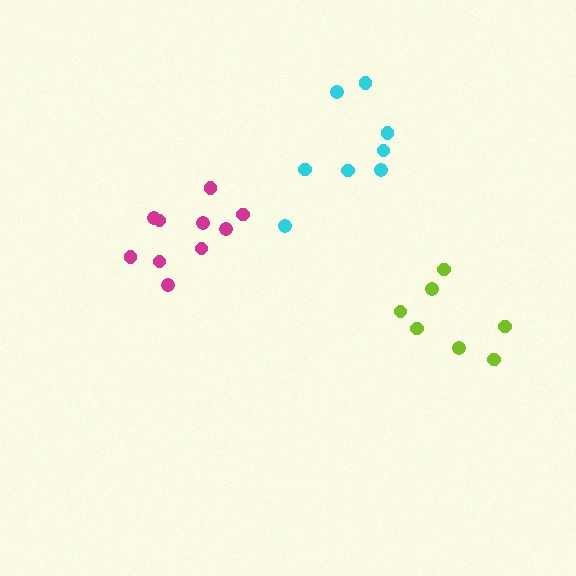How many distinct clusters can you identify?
There are 3 distinct clusters.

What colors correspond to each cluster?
The clusters are colored: magenta, lime, cyan.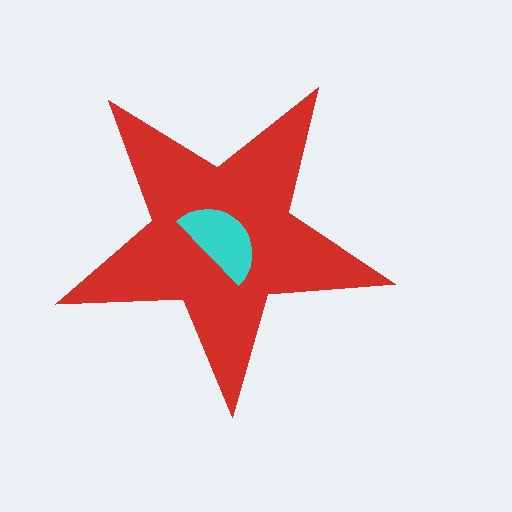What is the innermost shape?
The cyan semicircle.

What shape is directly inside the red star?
The cyan semicircle.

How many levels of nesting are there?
2.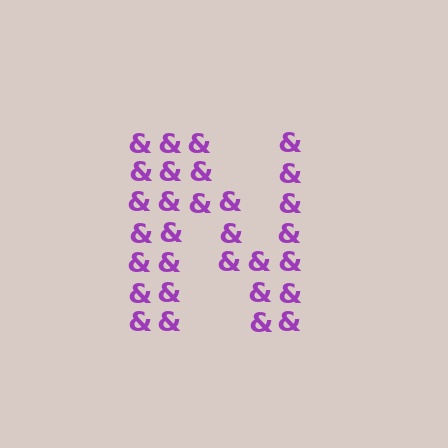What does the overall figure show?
The overall figure shows the letter N.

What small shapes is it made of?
It is made of small ampersands.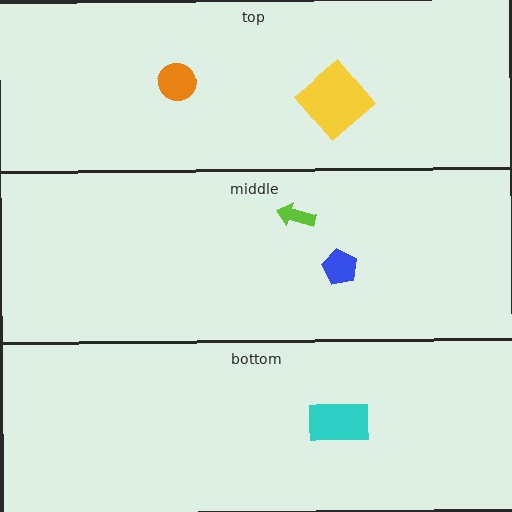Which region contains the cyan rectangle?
The bottom region.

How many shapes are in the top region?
2.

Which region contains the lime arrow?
The middle region.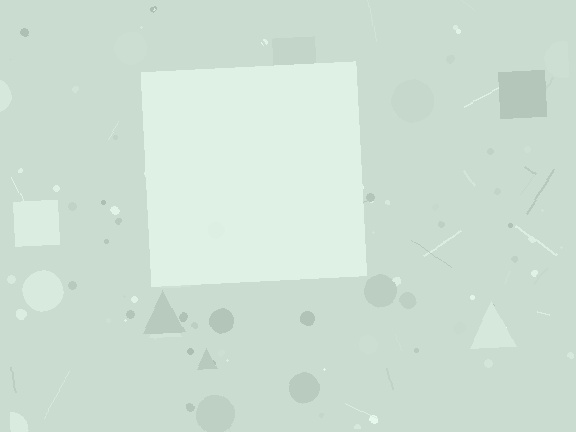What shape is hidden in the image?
A square is hidden in the image.